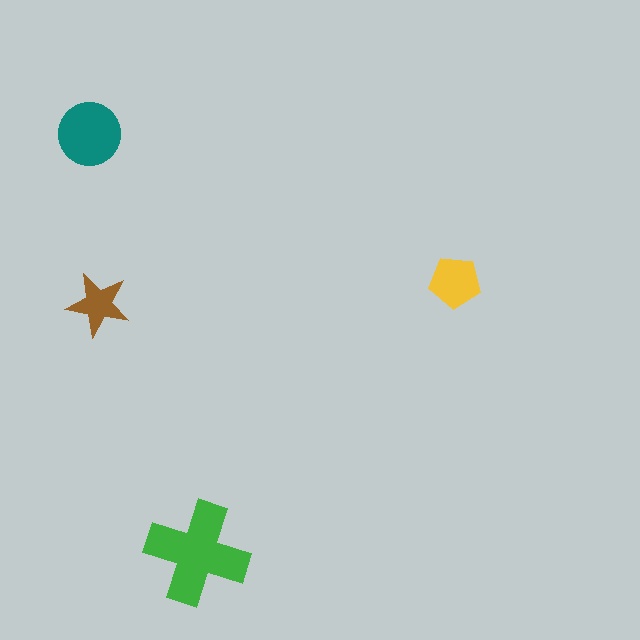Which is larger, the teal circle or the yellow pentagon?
The teal circle.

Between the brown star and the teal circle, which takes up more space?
The teal circle.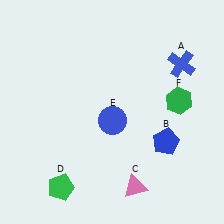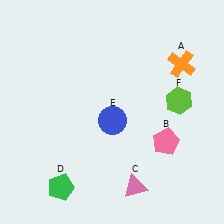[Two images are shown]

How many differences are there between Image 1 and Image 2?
There are 3 differences between the two images.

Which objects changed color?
A changed from blue to orange. B changed from blue to pink. F changed from green to lime.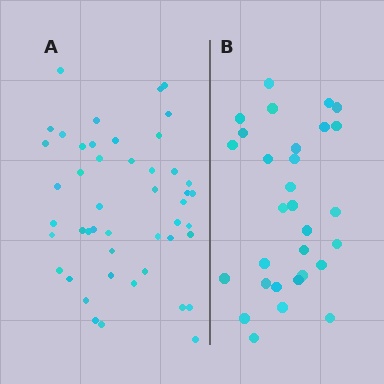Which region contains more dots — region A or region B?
Region A (the left region) has more dots.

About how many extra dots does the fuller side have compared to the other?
Region A has approximately 15 more dots than region B.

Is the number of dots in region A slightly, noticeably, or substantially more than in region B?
Region A has substantially more. The ratio is roughly 1.6 to 1.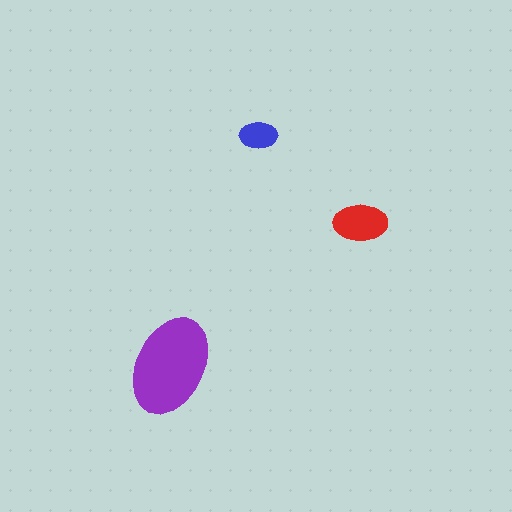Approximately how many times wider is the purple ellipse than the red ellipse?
About 2 times wider.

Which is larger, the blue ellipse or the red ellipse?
The red one.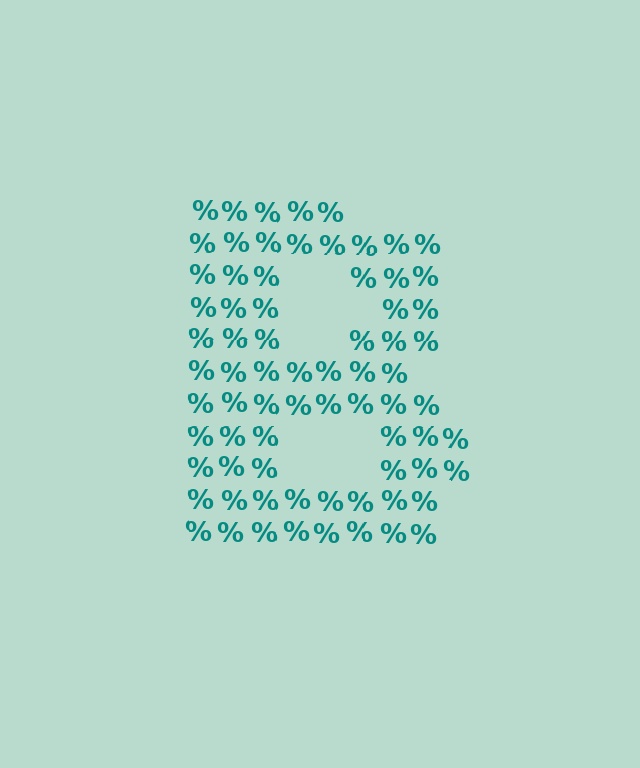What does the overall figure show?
The overall figure shows the letter B.